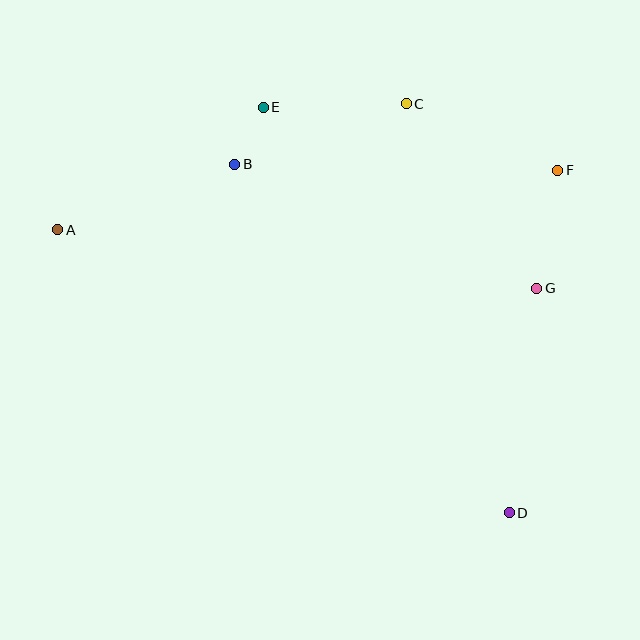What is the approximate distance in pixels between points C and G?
The distance between C and G is approximately 226 pixels.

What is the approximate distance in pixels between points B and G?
The distance between B and G is approximately 326 pixels.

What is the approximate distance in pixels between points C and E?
The distance between C and E is approximately 143 pixels.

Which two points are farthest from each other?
Points A and D are farthest from each other.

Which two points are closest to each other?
Points B and E are closest to each other.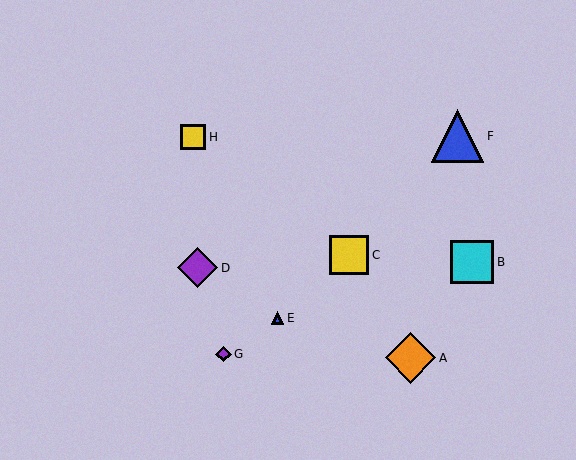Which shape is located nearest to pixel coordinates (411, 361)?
The orange diamond (labeled A) at (411, 358) is nearest to that location.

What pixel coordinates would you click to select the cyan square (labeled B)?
Click at (472, 262) to select the cyan square B.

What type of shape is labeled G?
Shape G is a purple diamond.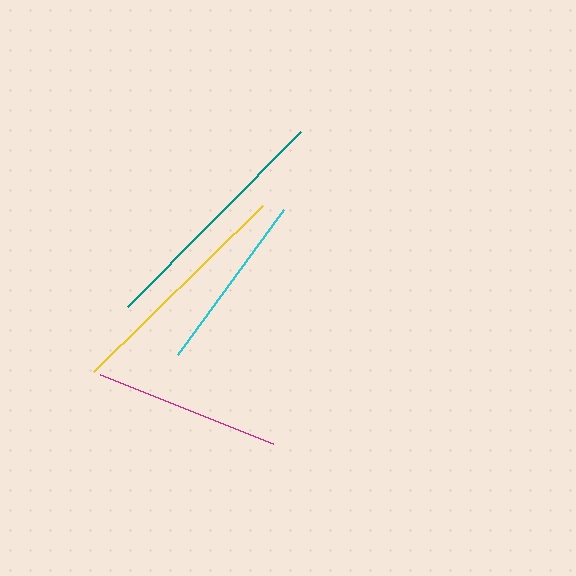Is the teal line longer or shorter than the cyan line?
The teal line is longer than the cyan line.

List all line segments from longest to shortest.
From longest to shortest: teal, yellow, magenta, cyan.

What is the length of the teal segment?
The teal segment is approximately 246 pixels long.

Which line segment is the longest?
The teal line is the longest at approximately 246 pixels.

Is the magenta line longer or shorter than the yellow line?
The yellow line is longer than the magenta line.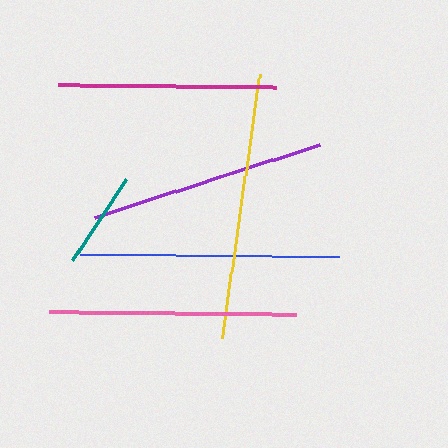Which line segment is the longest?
The yellow line is the longest at approximately 266 pixels.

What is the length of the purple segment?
The purple segment is approximately 236 pixels long.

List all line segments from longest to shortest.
From longest to shortest: yellow, blue, pink, purple, magenta, teal.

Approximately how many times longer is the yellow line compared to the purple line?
The yellow line is approximately 1.1 times the length of the purple line.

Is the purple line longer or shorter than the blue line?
The blue line is longer than the purple line.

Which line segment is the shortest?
The teal line is the shortest at approximately 98 pixels.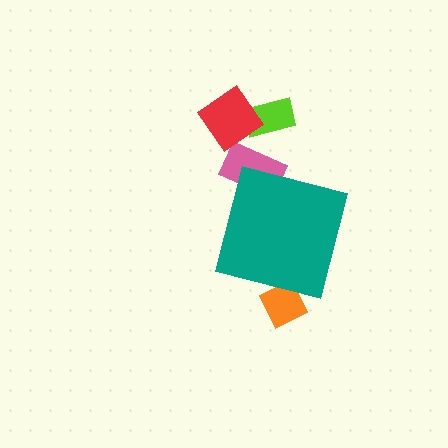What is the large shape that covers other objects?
A teal square.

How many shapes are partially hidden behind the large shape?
2 shapes are partially hidden.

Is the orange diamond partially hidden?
Yes, the orange diamond is partially hidden behind the teal square.